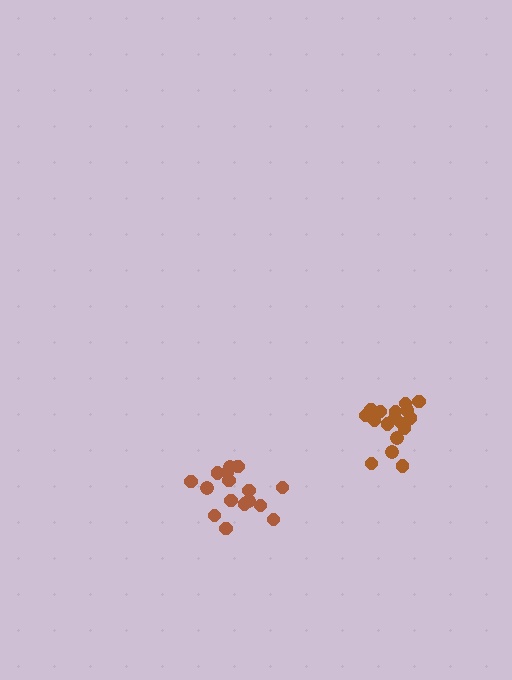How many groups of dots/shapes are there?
There are 2 groups.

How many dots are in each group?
Group 1: 17 dots, Group 2: 16 dots (33 total).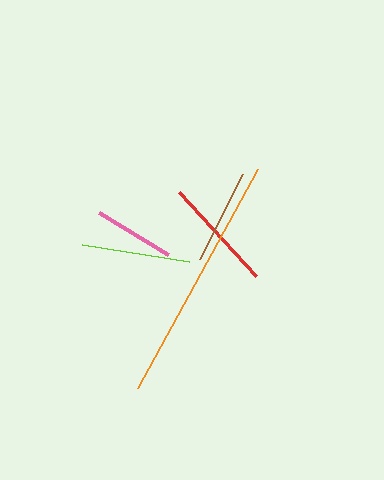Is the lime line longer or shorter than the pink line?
The lime line is longer than the pink line.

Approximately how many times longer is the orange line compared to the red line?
The orange line is approximately 2.2 times the length of the red line.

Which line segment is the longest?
The orange line is the longest at approximately 250 pixels.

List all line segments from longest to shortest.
From longest to shortest: orange, red, lime, brown, pink.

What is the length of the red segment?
The red segment is approximately 114 pixels long.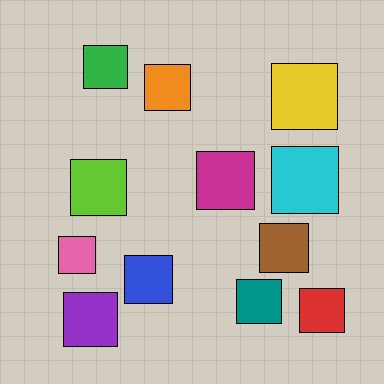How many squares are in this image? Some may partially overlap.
There are 12 squares.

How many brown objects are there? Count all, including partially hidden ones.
There is 1 brown object.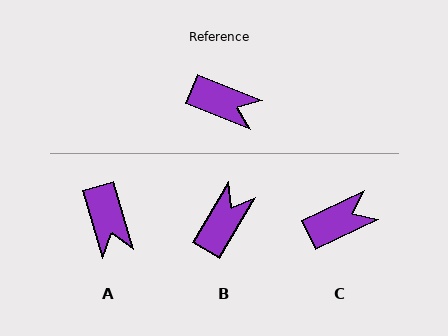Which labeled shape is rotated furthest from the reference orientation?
B, about 81 degrees away.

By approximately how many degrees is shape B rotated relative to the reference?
Approximately 81 degrees counter-clockwise.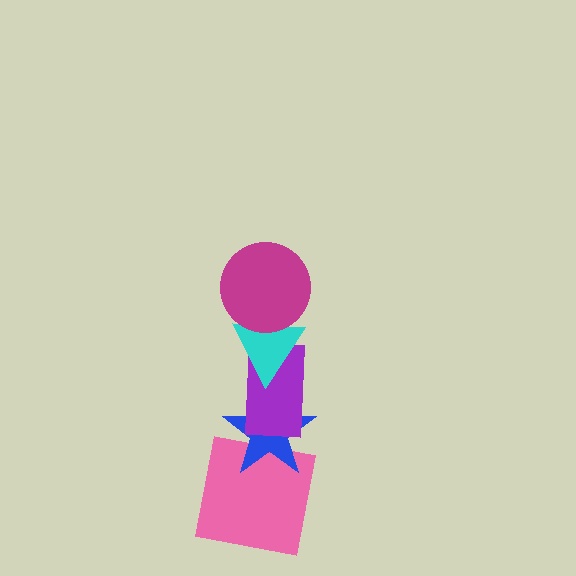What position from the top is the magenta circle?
The magenta circle is 1st from the top.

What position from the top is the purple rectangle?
The purple rectangle is 3rd from the top.